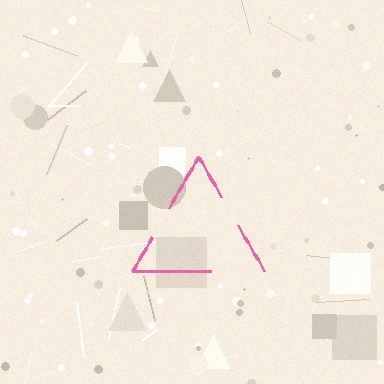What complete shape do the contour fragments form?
The contour fragments form a triangle.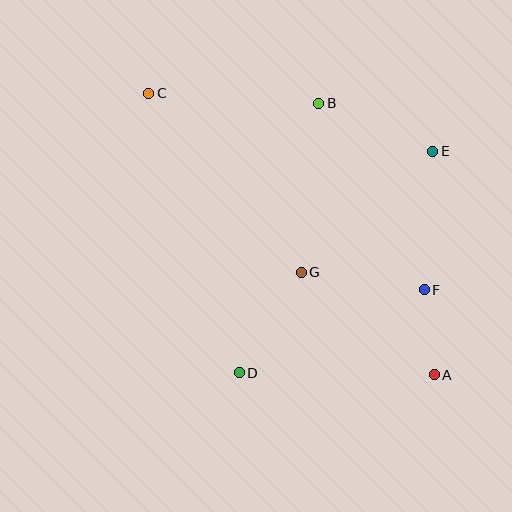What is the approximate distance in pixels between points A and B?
The distance between A and B is approximately 295 pixels.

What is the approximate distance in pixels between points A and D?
The distance between A and D is approximately 195 pixels.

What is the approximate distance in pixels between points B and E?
The distance between B and E is approximately 124 pixels.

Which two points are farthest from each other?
Points A and C are farthest from each other.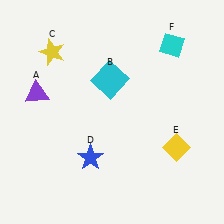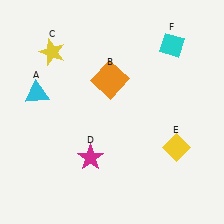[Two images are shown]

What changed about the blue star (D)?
In Image 1, D is blue. In Image 2, it changed to magenta.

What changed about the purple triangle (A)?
In Image 1, A is purple. In Image 2, it changed to cyan.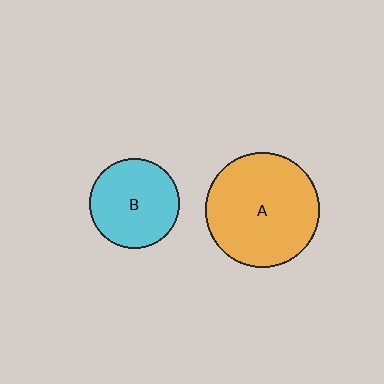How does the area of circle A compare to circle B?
Approximately 1.6 times.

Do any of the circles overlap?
No, none of the circles overlap.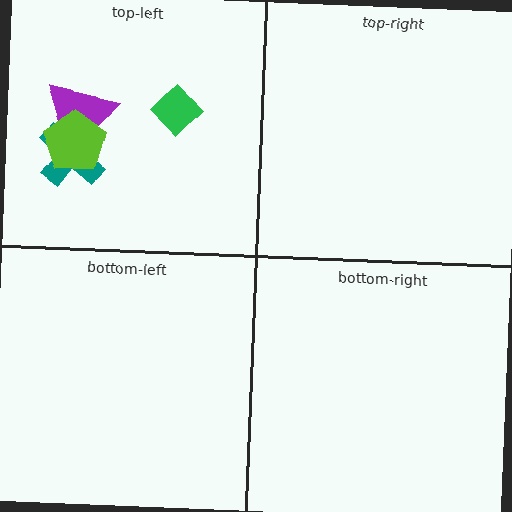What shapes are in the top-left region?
The teal cross, the purple triangle, the lime pentagon, the green diamond.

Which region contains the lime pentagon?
The top-left region.